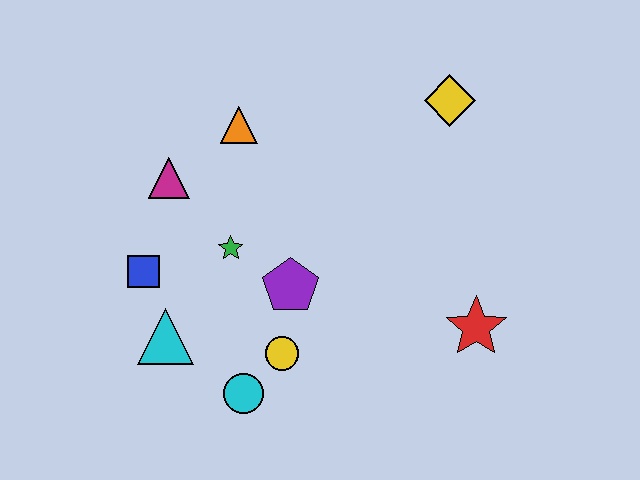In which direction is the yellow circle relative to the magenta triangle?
The yellow circle is below the magenta triangle.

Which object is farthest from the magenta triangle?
The red star is farthest from the magenta triangle.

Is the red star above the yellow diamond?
No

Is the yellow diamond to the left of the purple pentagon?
No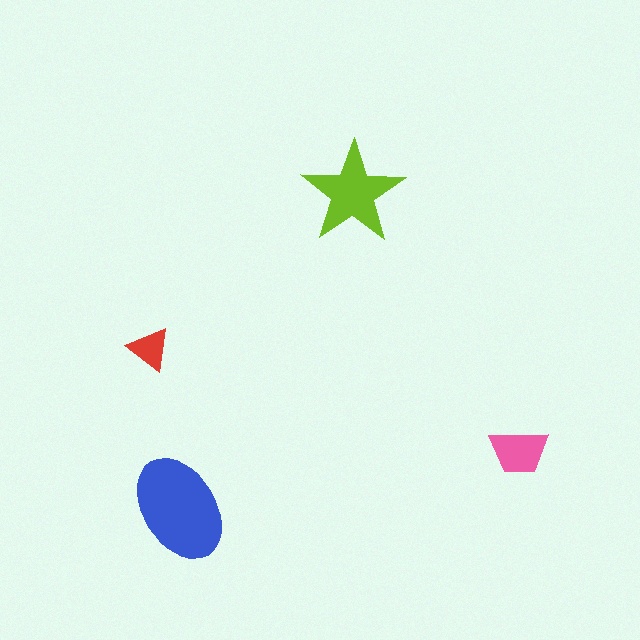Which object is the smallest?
The red triangle.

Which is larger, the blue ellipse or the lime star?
The blue ellipse.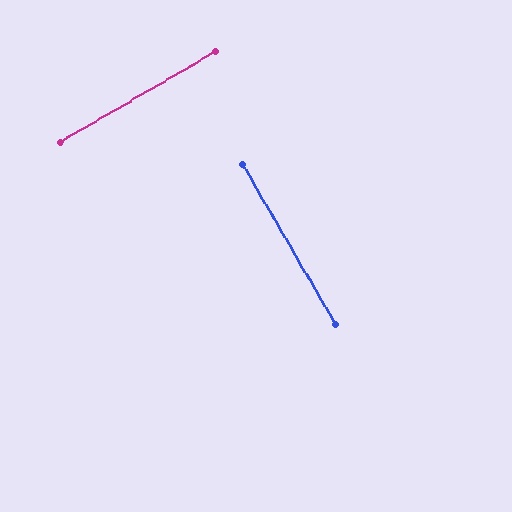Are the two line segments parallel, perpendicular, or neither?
Perpendicular — they meet at approximately 90°.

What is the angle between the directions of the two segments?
Approximately 90 degrees.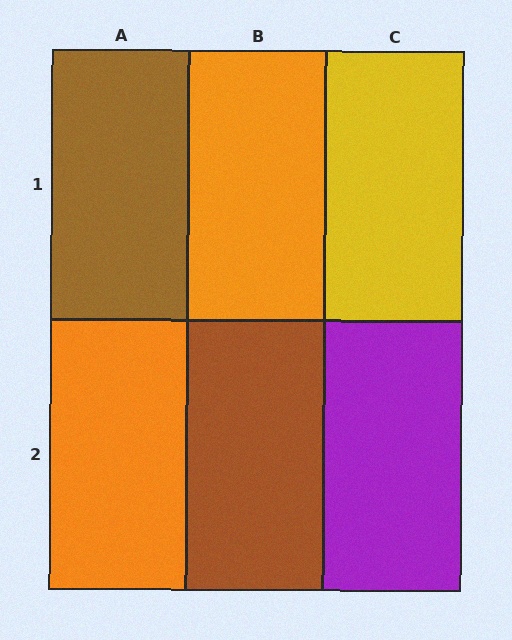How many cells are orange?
2 cells are orange.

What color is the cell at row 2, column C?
Purple.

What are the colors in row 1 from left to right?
Brown, orange, yellow.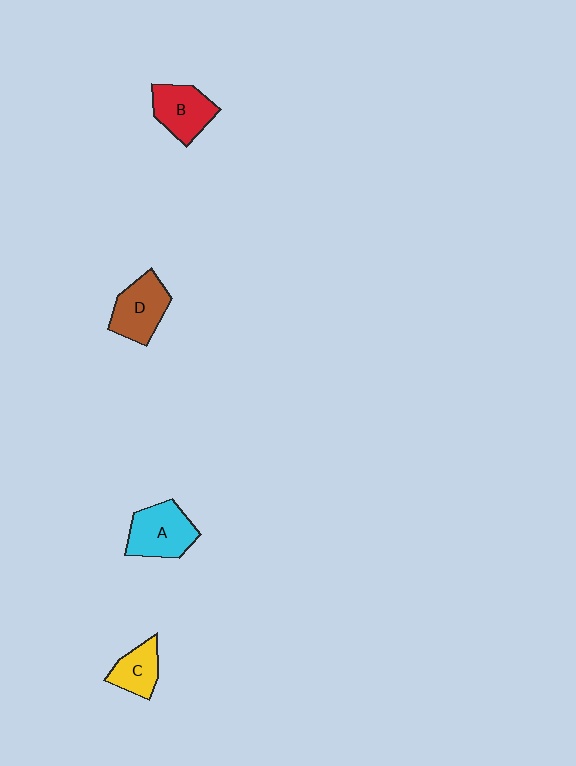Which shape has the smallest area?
Shape C (yellow).